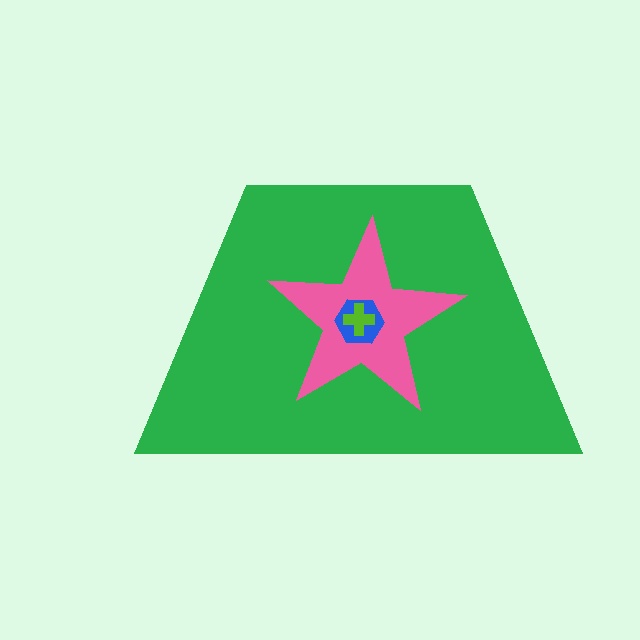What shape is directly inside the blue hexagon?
The lime cross.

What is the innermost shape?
The lime cross.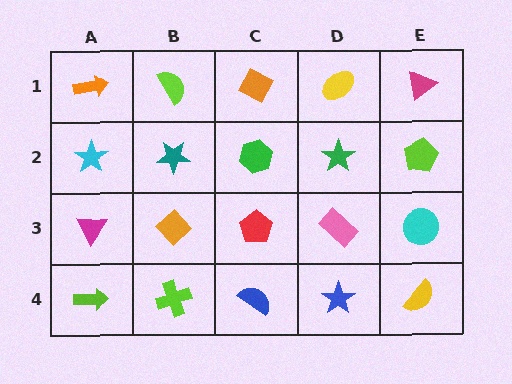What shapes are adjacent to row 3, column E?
A lime pentagon (row 2, column E), a yellow semicircle (row 4, column E), a pink rectangle (row 3, column D).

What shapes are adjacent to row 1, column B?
A teal star (row 2, column B), an orange arrow (row 1, column A), an orange diamond (row 1, column C).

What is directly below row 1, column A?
A cyan star.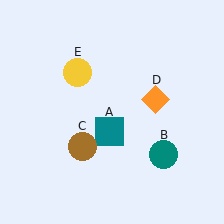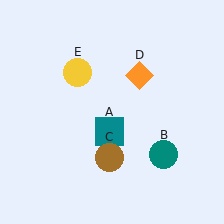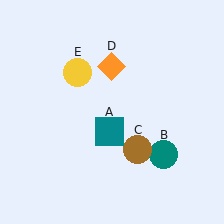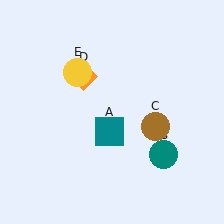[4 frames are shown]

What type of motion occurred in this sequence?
The brown circle (object C), orange diamond (object D) rotated counterclockwise around the center of the scene.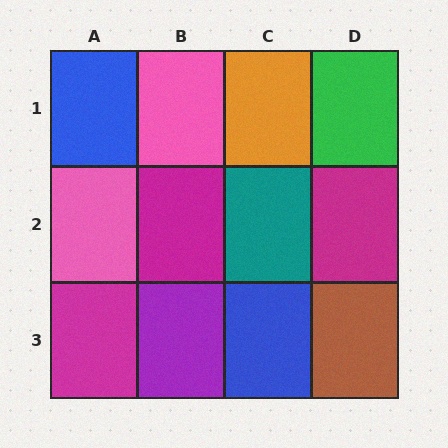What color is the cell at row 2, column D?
Magenta.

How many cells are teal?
1 cell is teal.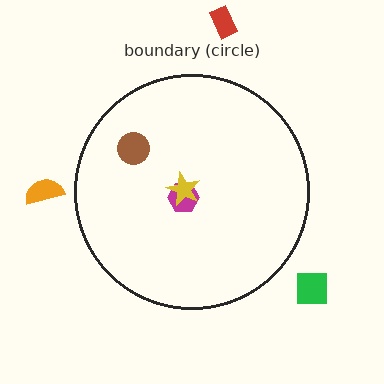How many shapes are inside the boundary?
3 inside, 3 outside.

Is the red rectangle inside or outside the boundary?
Outside.